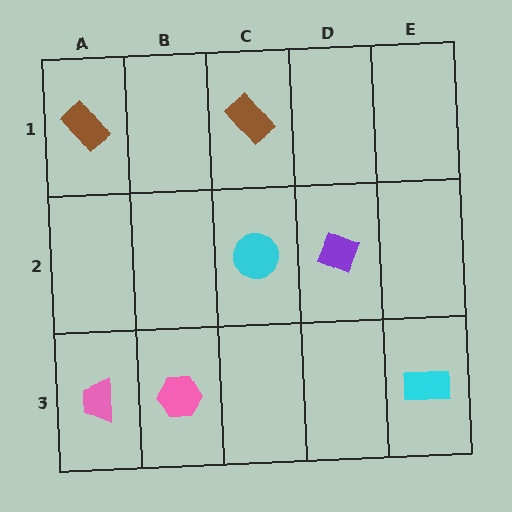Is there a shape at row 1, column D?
No, that cell is empty.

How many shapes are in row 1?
2 shapes.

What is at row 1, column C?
A brown rectangle.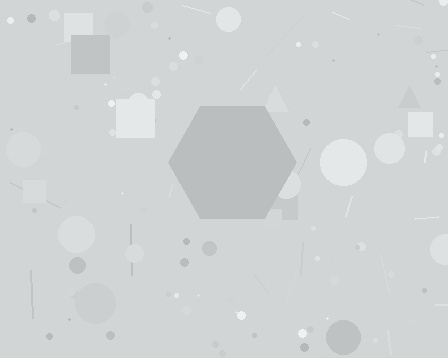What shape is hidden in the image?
A hexagon is hidden in the image.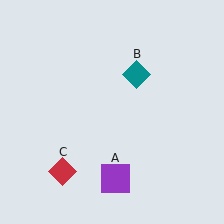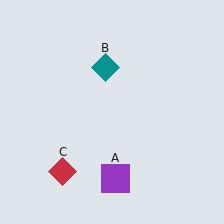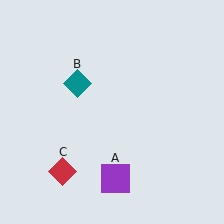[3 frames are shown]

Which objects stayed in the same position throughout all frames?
Purple square (object A) and red diamond (object C) remained stationary.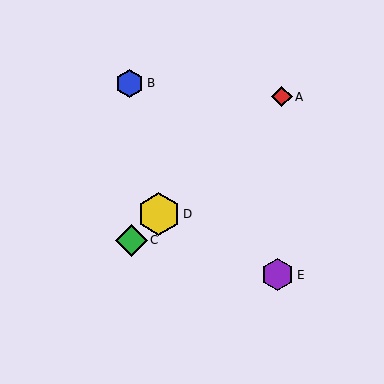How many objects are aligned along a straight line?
3 objects (A, C, D) are aligned along a straight line.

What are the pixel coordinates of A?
Object A is at (282, 97).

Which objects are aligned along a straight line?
Objects A, C, D are aligned along a straight line.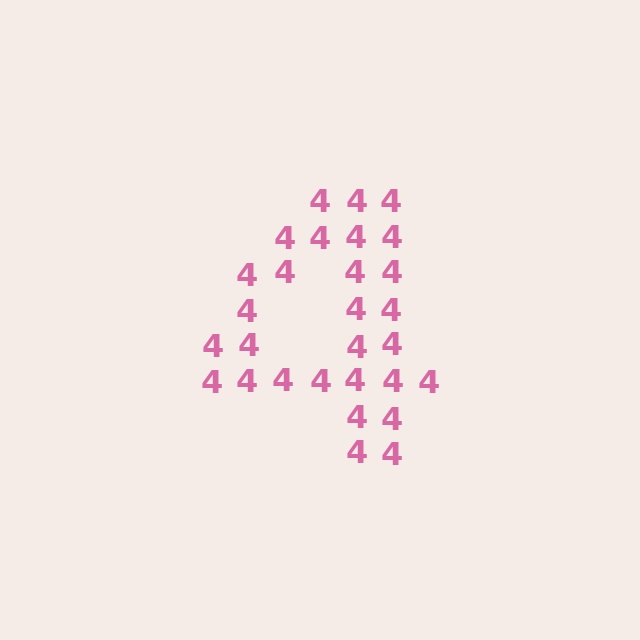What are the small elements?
The small elements are digit 4's.